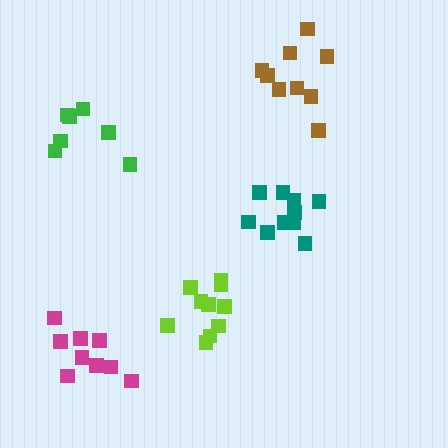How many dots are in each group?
Group 1: 10 dots, Group 2: 7 dots, Group 3: 9 dots, Group 4: 10 dots, Group 5: 9 dots (45 total).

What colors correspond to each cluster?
The clusters are colored: lime, green, brown, teal, magenta.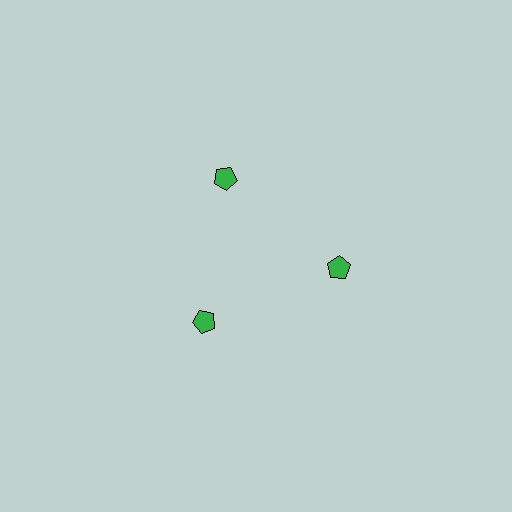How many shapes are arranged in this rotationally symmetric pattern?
There are 3 shapes, arranged in 3 groups of 1.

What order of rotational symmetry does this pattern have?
This pattern has 3-fold rotational symmetry.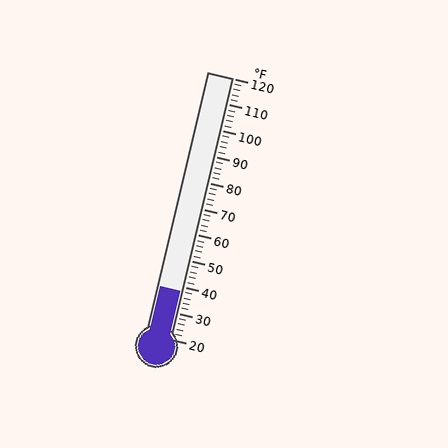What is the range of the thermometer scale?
The thermometer scale ranges from 20°F to 120°F.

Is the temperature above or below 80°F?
The temperature is below 80°F.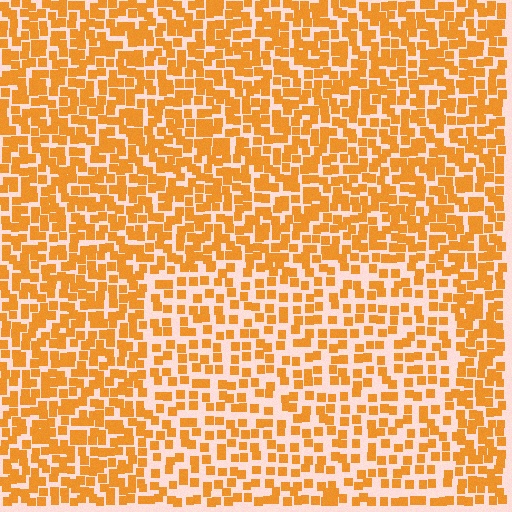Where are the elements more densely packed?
The elements are more densely packed outside the rectangle boundary.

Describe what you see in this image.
The image contains small orange elements arranged at two different densities. A rectangle-shaped region is visible where the elements are less densely packed than the surrounding area.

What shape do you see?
I see a rectangle.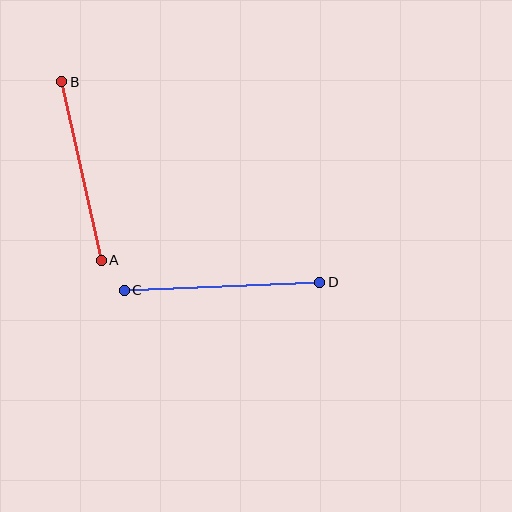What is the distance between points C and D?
The distance is approximately 195 pixels.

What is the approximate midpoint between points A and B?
The midpoint is at approximately (82, 171) pixels.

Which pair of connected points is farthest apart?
Points C and D are farthest apart.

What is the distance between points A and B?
The distance is approximately 183 pixels.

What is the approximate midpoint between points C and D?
The midpoint is at approximately (222, 286) pixels.